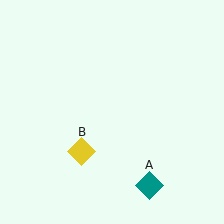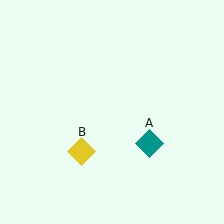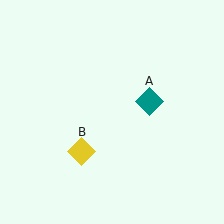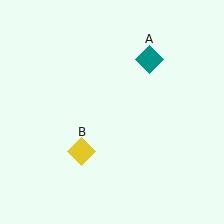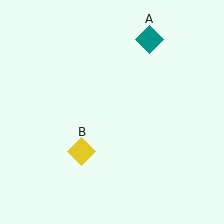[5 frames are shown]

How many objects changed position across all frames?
1 object changed position: teal diamond (object A).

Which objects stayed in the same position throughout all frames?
Yellow diamond (object B) remained stationary.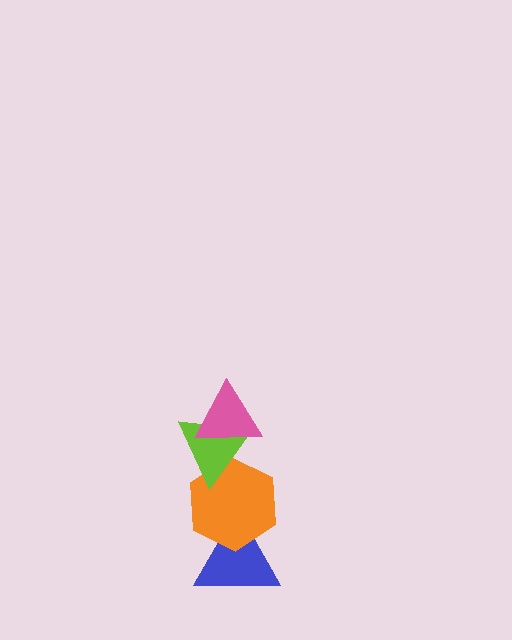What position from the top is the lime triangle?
The lime triangle is 2nd from the top.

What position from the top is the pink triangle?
The pink triangle is 1st from the top.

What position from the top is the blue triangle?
The blue triangle is 4th from the top.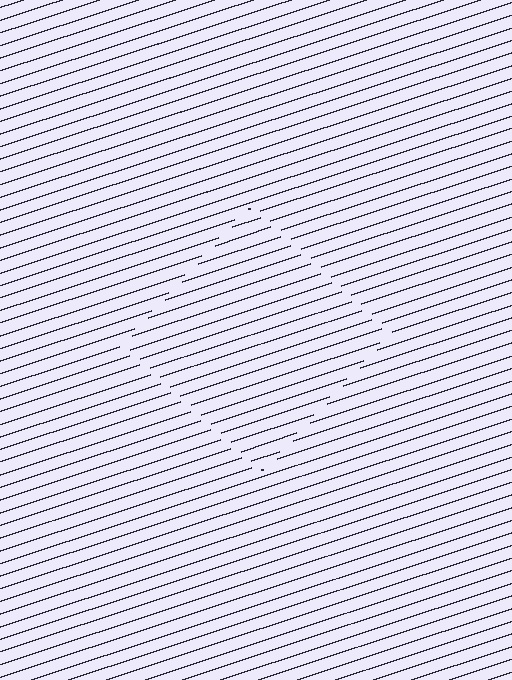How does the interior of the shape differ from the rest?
The interior of the shape contains the same grating, shifted by half a period — the contour is defined by the phase discontinuity where line-ends from the inner and outer gratings abut.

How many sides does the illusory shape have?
4 sides — the line-ends trace a square.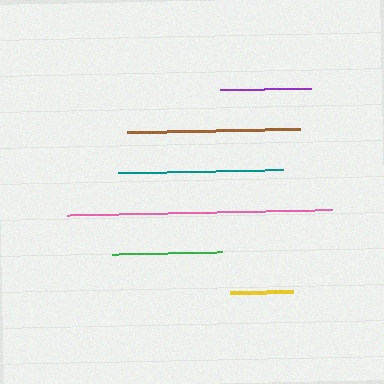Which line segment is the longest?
The pink line is the longest at approximately 265 pixels.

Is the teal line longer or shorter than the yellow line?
The teal line is longer than the yellow line.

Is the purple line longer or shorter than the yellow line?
The purple line is longer than the yellow line.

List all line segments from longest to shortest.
From longest to shortest: pink, brown, teal, green, purple, yellow.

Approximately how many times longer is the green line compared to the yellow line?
The green line is approximately 1.7 times the length of the yellow line.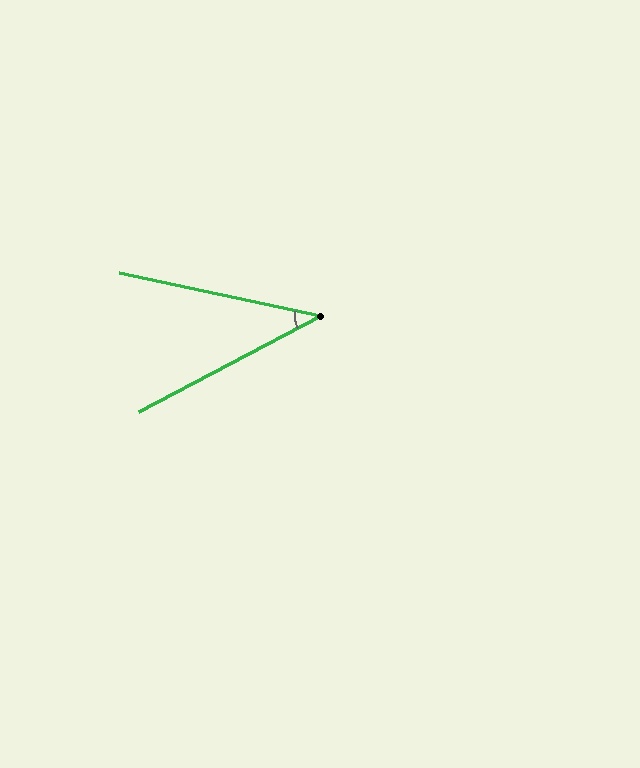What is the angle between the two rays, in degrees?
Approximately 40 degrees.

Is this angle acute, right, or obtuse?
It is acute.